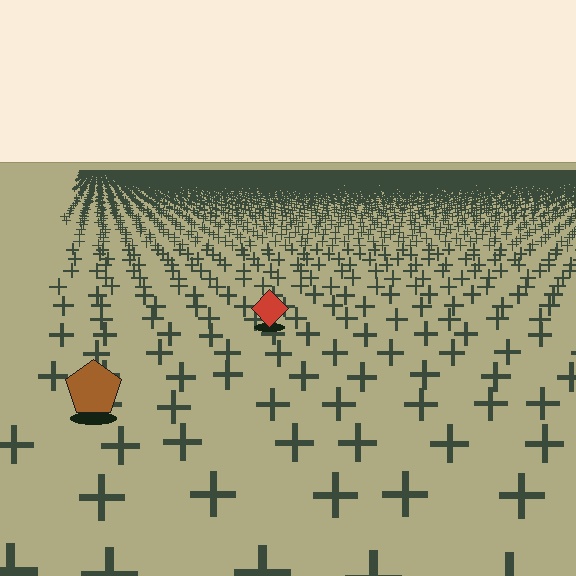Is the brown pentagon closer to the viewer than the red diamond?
Yes. The brown pentagon is closer — you can tell from the texture gradient: the ground texture is coarser near it.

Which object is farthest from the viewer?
The red diamond is farthest from the viewer. It appears smaller and the ground texture around it is denser.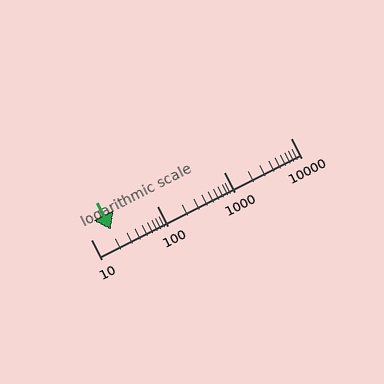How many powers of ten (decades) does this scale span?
The scale spans 3 decades, from 10 to 10000.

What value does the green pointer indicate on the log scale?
The pointer indicates approximately 20.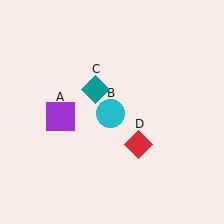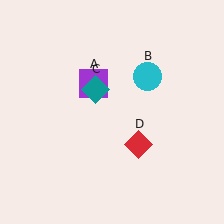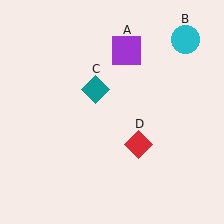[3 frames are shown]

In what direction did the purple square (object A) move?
The purple square (object A) moved up and to the right.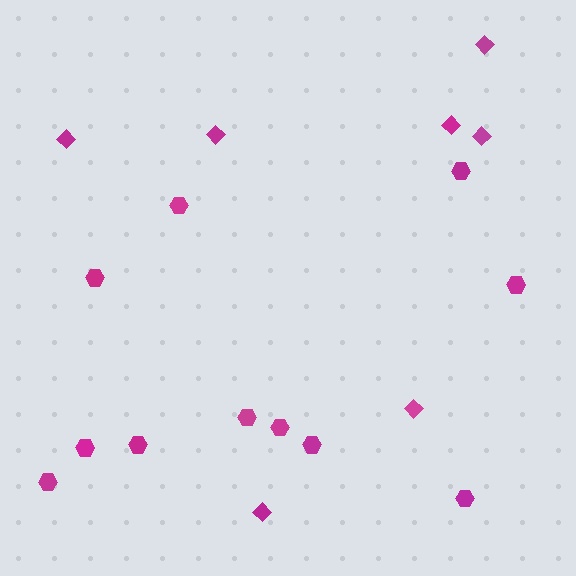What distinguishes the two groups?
There are 2 groups: one group of diamonds (7) and one group of hexagons (11).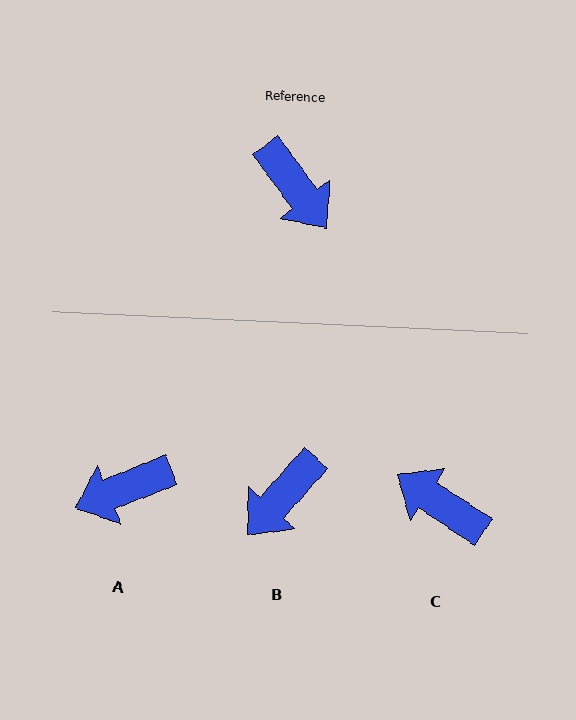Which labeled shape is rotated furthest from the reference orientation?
C, about 161 degrees away.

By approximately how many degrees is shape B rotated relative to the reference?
Approximately 79 degrees clockwise.